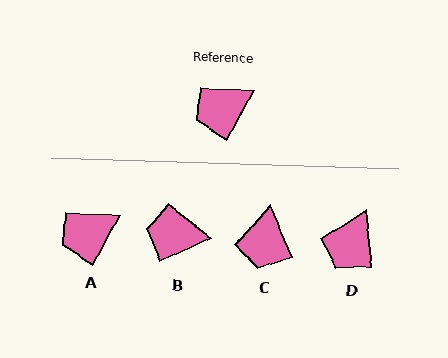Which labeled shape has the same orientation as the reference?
A.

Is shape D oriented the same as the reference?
No, it is off by about 33 degrees.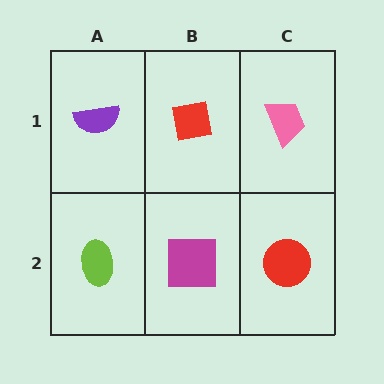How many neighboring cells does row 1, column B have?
3.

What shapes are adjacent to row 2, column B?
A red square (row 1, column B), a lime ellipse (row 2, column A), a red circle (row 2, column C).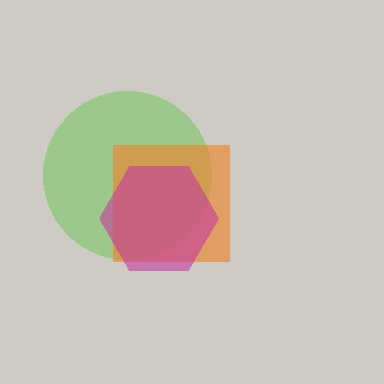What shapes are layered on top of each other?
The layered shapes are: a lime circle, an orange square, a magenta hexagon.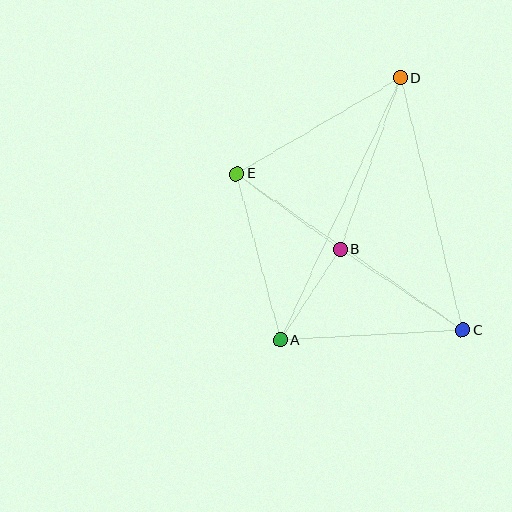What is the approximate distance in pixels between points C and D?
The distance between C and D is approximately 260 pixels.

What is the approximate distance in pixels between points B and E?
The distance between B and E is approximately 128 pixels.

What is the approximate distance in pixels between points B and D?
The distance between B and D is approximately 182 pixels.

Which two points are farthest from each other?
Points A and D are farthest from each other.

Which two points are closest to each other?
Points A and B are closest to each other.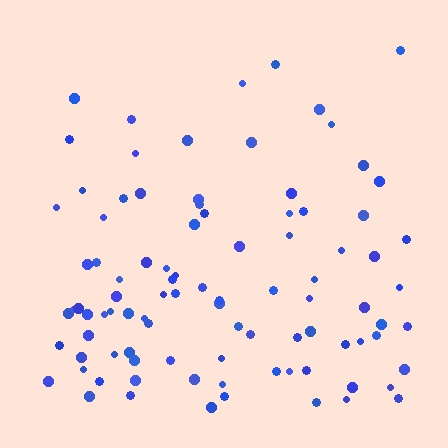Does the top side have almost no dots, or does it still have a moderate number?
Still a moderate number, just noticeably fewer than the bottom.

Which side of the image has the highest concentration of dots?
The bottom.